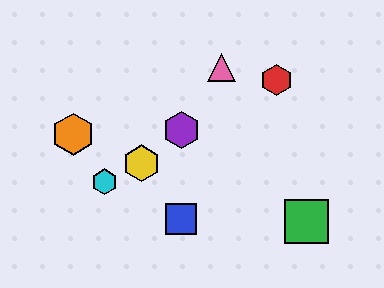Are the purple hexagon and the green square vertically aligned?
No, the purple hexagon is at x≈181 and the green square is at x≈306.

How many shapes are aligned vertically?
2 shapes (the blue square, the purple hexagon) are aligned vertically.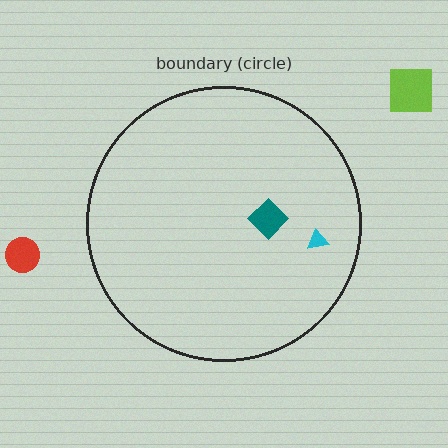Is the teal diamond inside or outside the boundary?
Inside.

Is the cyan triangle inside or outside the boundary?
Inside.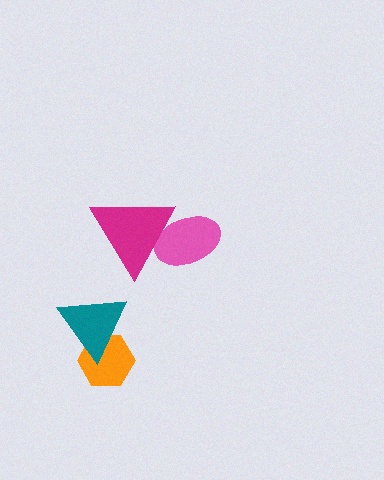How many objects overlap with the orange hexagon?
1 object overlaps with the orange hexagon.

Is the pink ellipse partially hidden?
Yes, it is partially covered by another shape.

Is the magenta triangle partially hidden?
No, no other shape covers it.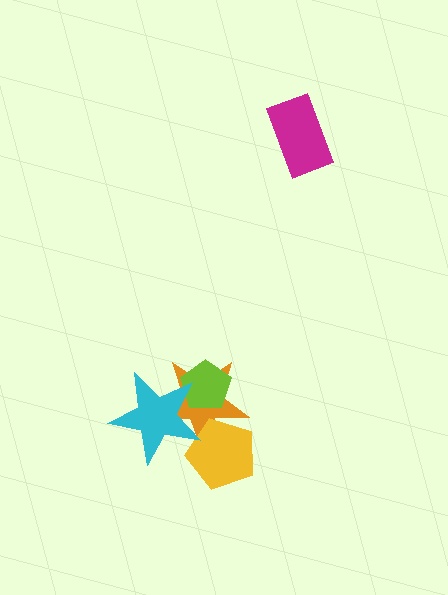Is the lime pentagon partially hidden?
Yes, it is partially covered by another shape.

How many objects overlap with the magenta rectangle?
0 objects overlap with the magenta rectangle.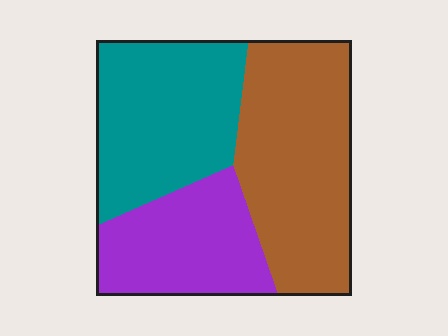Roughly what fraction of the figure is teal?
Teal takes up about one third (1/3) of the figure.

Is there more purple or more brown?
Brown.